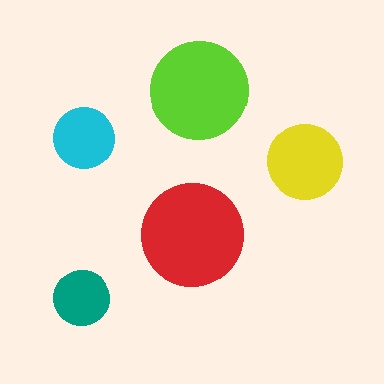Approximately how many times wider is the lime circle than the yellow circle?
About 1.5 times wider.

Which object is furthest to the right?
The yellow circle is rightmost.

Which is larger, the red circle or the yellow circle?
The red one.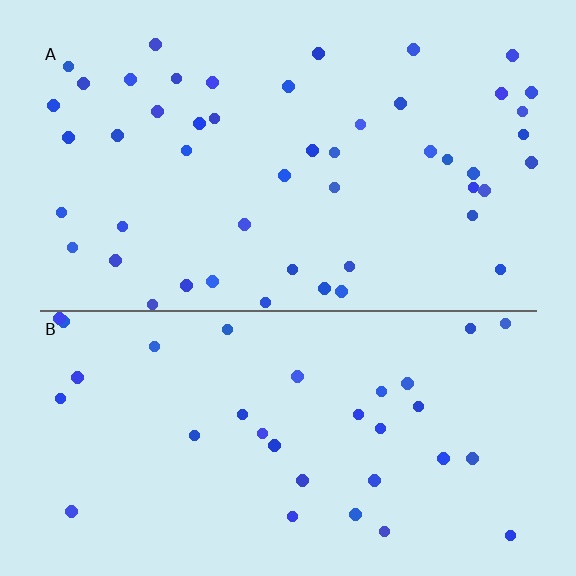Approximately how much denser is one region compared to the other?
Approximately 1.4× — region A over region B.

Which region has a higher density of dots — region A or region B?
A (the top).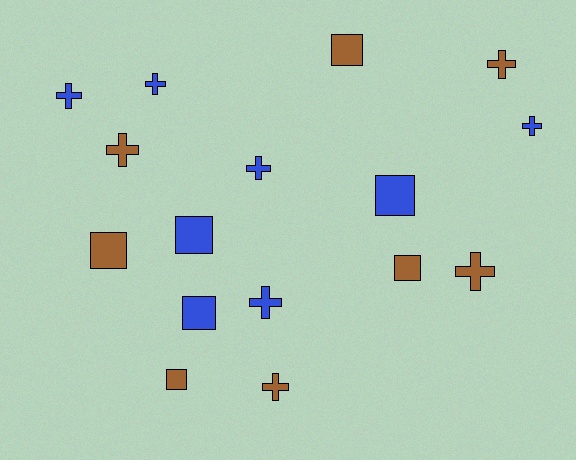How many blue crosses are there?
There are 5 blue crosses.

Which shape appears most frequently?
Cross, with 9 objects.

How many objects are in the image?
There are 16 objects.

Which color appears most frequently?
Brown, with 8 objects.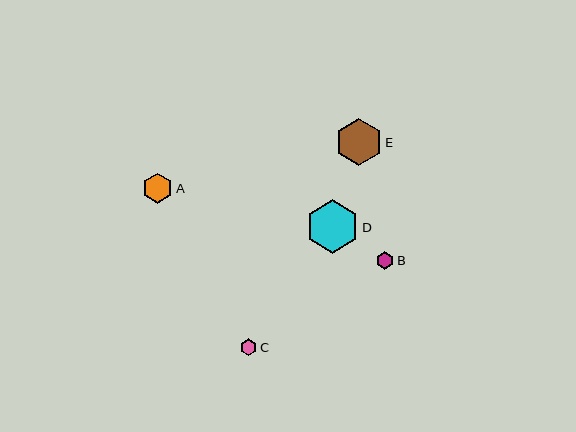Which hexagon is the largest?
Hexagon D is the largest with a size of approximately 54 pixels.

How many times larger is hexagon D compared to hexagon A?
Hexagon D is approximately 1.8 times the size of hexagon A.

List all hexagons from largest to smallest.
From largest to smallest: D, E, A, B, C.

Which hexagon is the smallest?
Hexagon C is the smallest with a size of approximately 17 pixels.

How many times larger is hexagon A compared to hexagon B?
Hexagon A is approximately 1.7 times the size of hexagon B.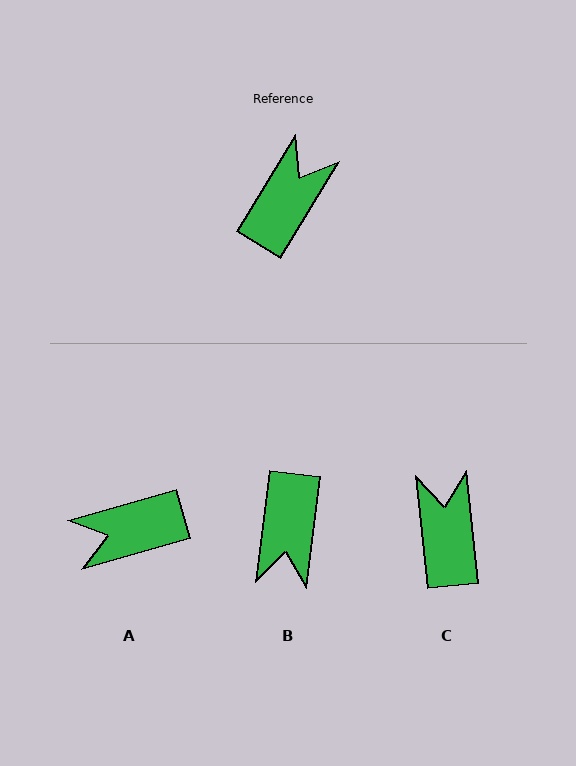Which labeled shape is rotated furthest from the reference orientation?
B, about 156 degrees away.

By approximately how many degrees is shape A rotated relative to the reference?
Approximately 137 degrees counter-clockwise.